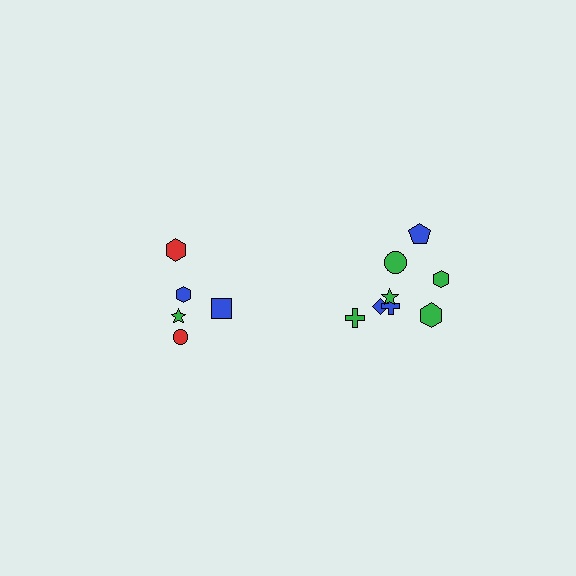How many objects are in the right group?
There are 8 objects.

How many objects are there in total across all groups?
There are 13 objects.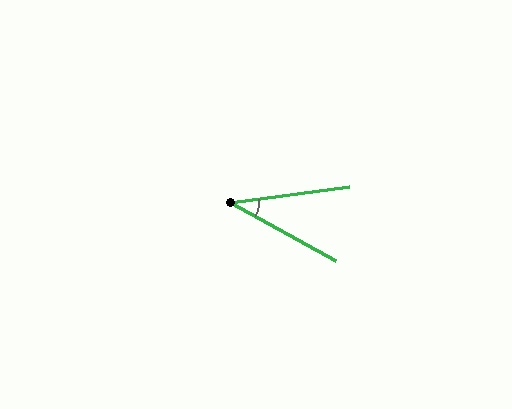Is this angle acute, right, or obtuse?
It is acute.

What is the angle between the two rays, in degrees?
Approximately 36 degrees.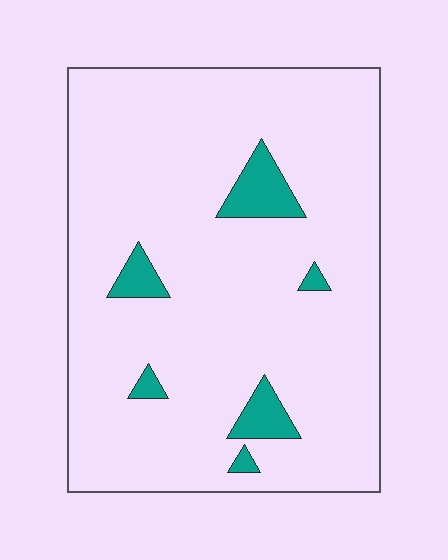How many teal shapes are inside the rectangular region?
6.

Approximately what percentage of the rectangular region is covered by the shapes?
Approximately 5%.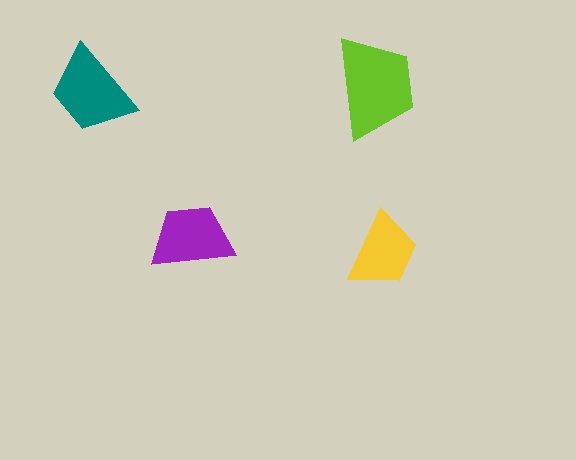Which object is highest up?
The lime trapezoid is topmost.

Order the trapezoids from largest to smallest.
the lime one, the teal one, the purple one, the yellow one.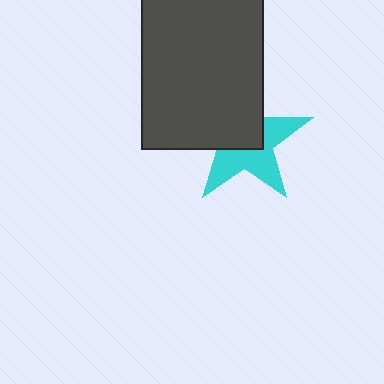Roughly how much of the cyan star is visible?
About half of it is visible (roughly 51%).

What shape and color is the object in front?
The object in front is a dark gray rectangle.